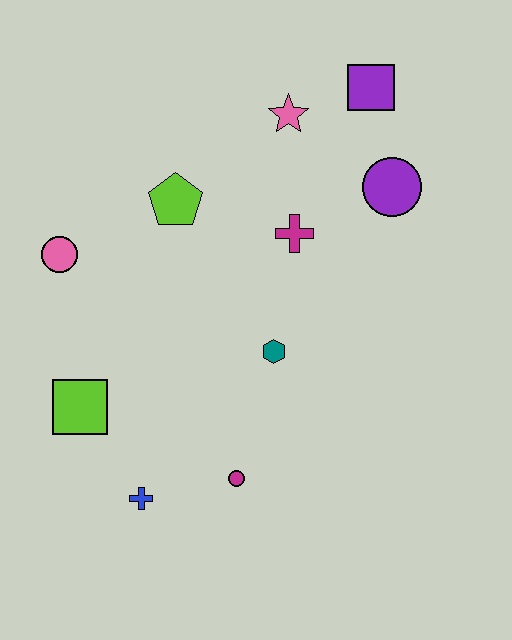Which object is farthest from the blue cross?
The purple square is farthest from the blue cross.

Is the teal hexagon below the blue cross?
No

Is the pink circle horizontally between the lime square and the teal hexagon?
No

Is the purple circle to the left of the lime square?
No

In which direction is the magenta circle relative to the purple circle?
The magenta circle is below the purple circle.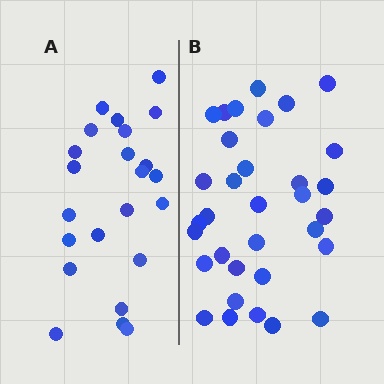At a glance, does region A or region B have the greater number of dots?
Region B (the right region) has more dots.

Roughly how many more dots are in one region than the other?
Region B has roughly 10 or so more dots than region A.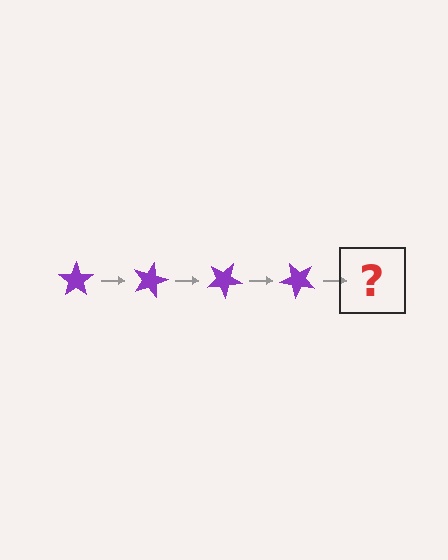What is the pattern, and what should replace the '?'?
The pattern is that the star rotates 15 degrees each step. The '?' should be a purple star rotated 60 degrees.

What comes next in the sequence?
The next element should be a purple star rotated 60 degrees.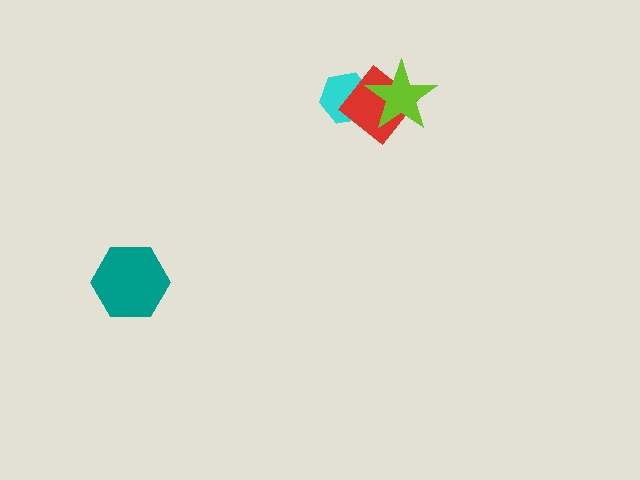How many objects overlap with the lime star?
2 objects overlap with the lime star.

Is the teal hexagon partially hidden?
No, no other shape covers it.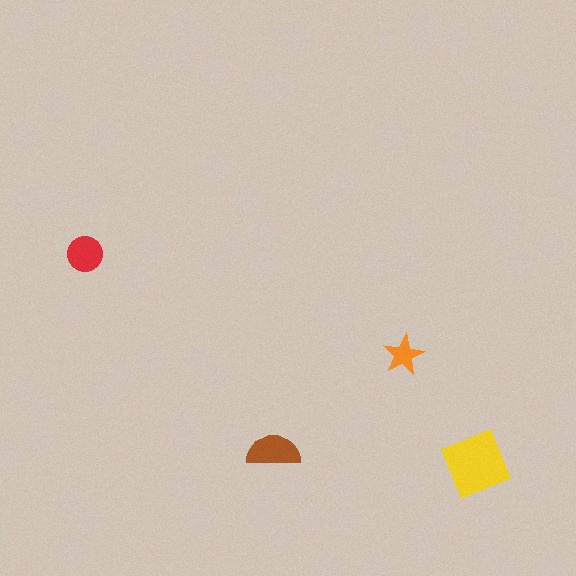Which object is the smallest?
The orange star.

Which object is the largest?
The yellow diamond.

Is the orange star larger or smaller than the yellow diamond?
Smaller.